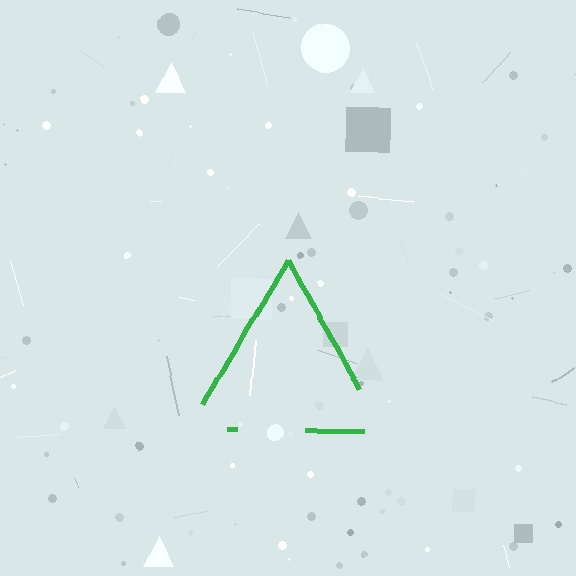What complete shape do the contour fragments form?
The contour fragments form a triangle.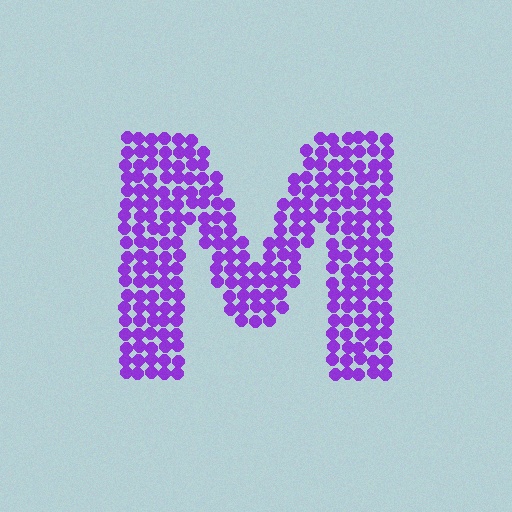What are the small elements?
The small elements are circles.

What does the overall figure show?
The overall figure shows the letter M.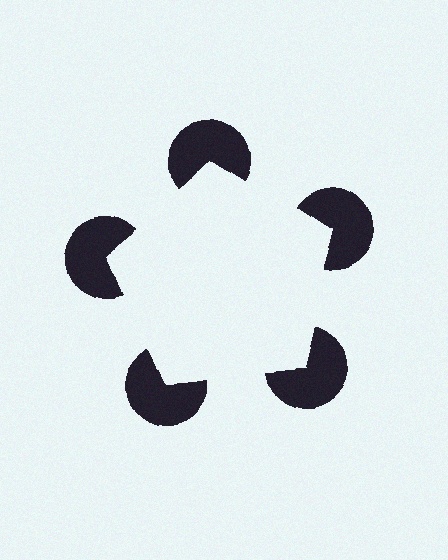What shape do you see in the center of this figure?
An illusory pentagon — its edges are inferred from the aligned wedge cuts in the pac-man discs, not physically drawn.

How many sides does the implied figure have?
5 sides.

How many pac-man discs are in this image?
There are 5 — one at each vertex of the illusory pentagon.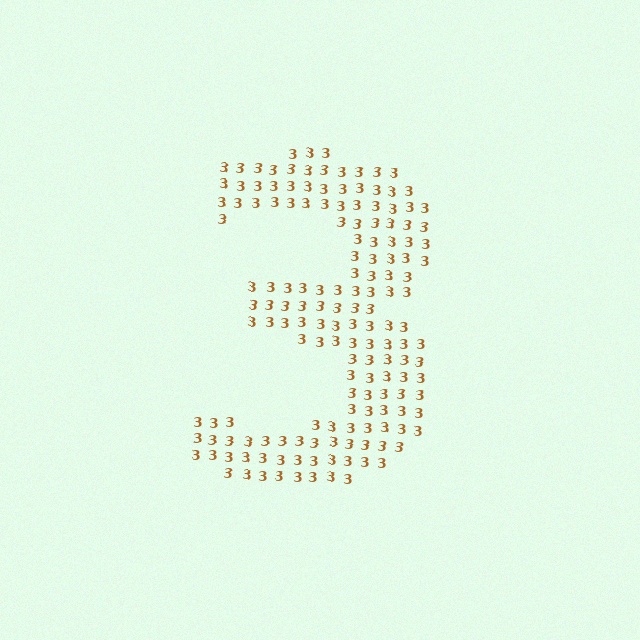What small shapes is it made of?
It is made of small digit 3's.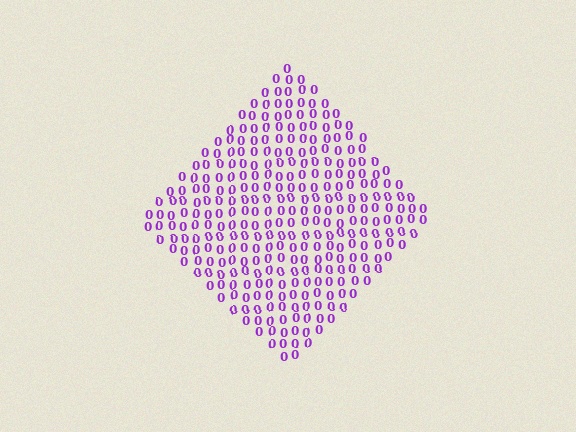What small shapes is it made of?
It is made of small digit 0's.